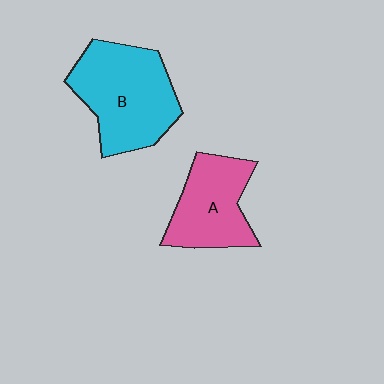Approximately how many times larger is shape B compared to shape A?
Approximately 1.4 times.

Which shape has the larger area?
Shape B (cyan).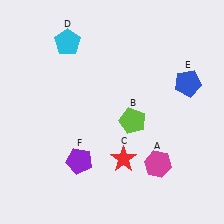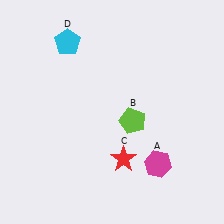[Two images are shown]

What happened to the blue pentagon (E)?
The blue pentagon (E) was removed in Image 2. It was in the top-right area of Image 1.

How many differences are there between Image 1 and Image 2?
There are 2 differences between the two images.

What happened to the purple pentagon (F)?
The purple pentagon (F) was removed in Image 2. It was in the bottom-left area of Image 1.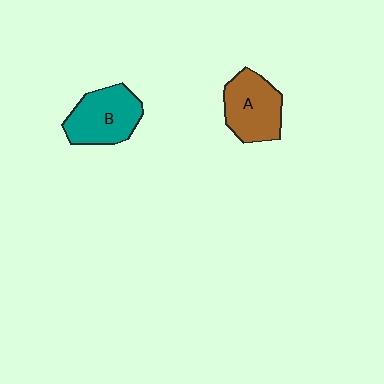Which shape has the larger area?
Shape B (teal).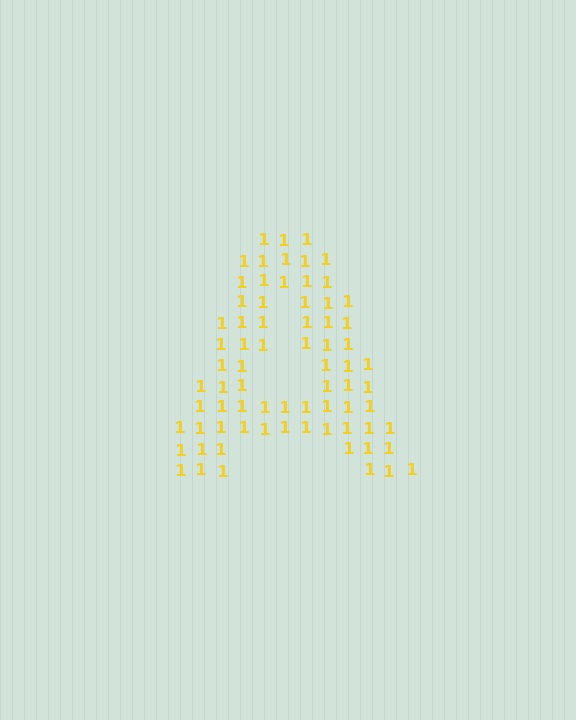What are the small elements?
The small elements are digit 1's.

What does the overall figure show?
The overall figure shows the letter A.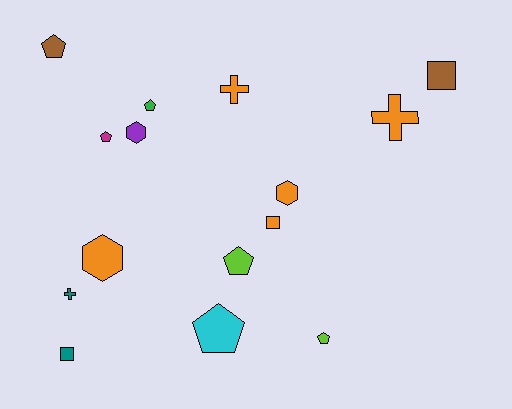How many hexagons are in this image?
There are 3 hexagons.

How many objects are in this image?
There are 15 objects.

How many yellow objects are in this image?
There are no yellow objects.